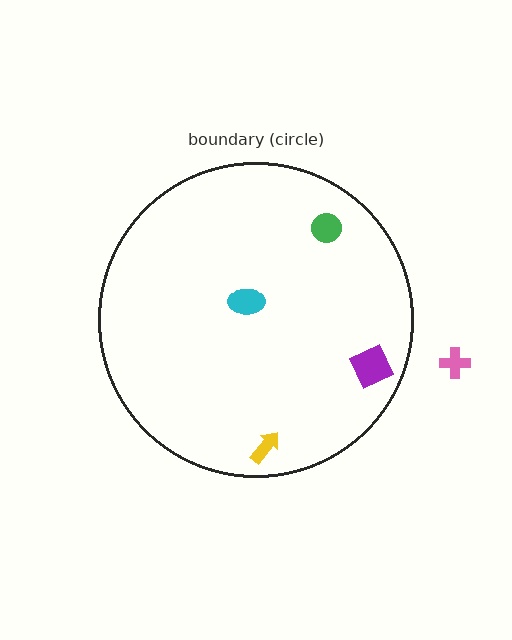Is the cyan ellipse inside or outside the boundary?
Inside.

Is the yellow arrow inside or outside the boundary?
Inside.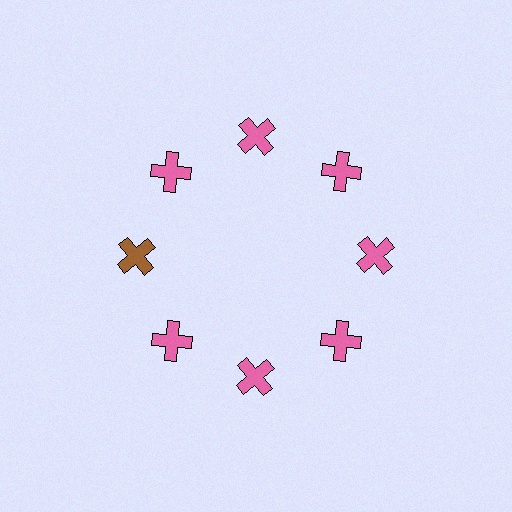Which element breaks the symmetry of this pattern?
The brown cross at roughly the 9 o'clock position breaks the symmetry. All other shapes are pink crosses.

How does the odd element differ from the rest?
It has a different color: brown instead of pink.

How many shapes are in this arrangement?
There are 8 shapes arranged in a ring pattern.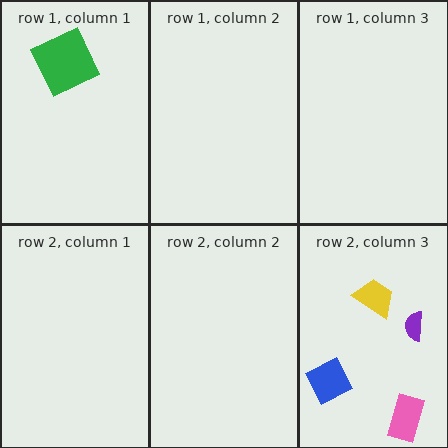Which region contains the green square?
The row 1, column 1 region.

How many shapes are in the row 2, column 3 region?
4.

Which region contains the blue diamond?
The row 2, column 3 region.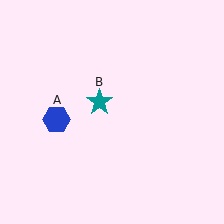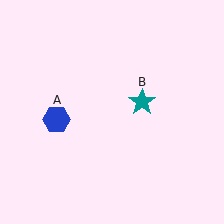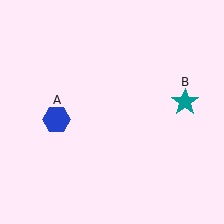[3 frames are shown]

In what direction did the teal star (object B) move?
The teal star (object B) moved right.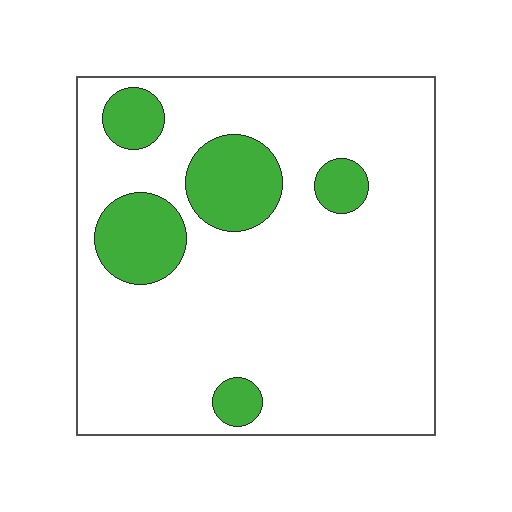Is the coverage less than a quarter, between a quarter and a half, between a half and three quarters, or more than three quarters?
Less than a quarter.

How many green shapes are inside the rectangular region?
5.